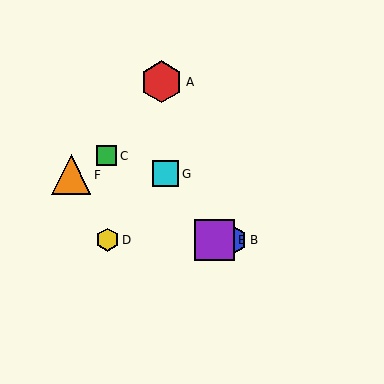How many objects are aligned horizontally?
3 objects (B, D, E) are aligned horizontally.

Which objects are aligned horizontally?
Objects B, D, E are aligned horizontally.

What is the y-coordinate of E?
Object E is at y≈240.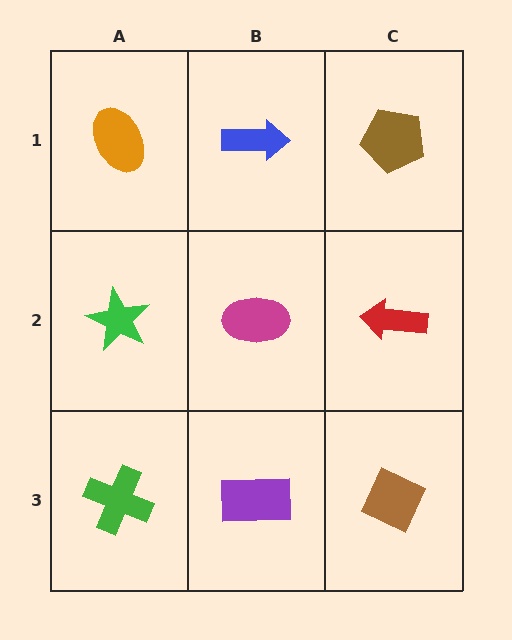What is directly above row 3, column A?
A green star.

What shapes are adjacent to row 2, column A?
An orange ellipse (row 1, column A), a green cross (row 3, column A), a magenta ellipse (row 2, column B).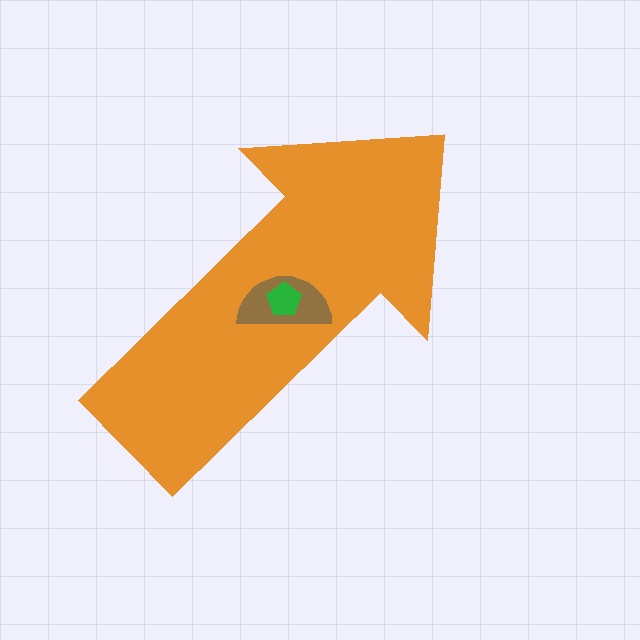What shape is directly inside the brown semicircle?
The green pentagon.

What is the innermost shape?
The green pentagon.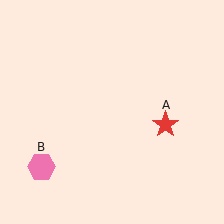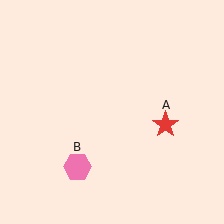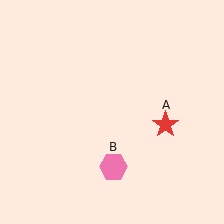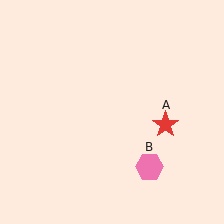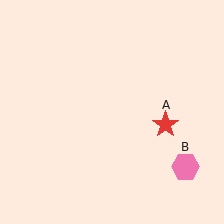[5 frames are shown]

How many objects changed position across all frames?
1 object changed position: pink hexagon (object B).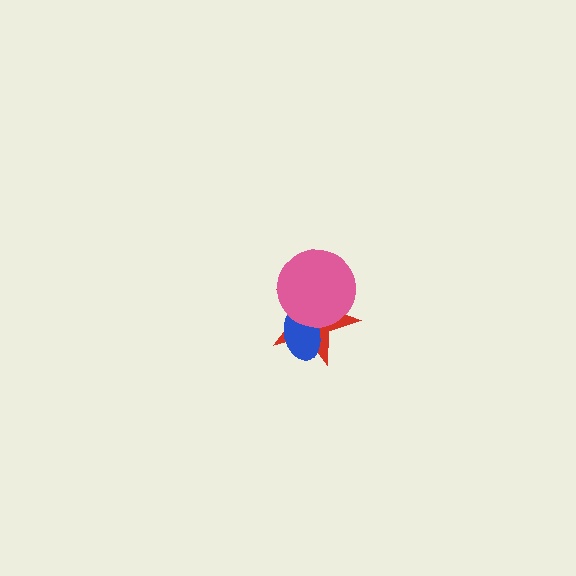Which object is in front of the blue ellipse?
The pink circle is in front of the blue ellipse.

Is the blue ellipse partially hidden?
Yes, it is partially covered by another shape.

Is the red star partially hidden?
Yes, it is partially covered by another shape.